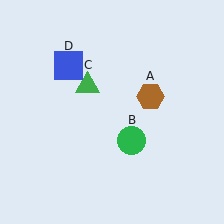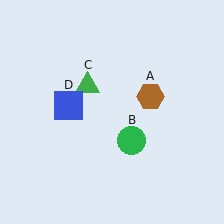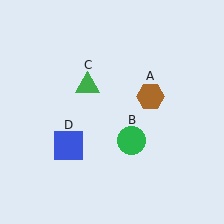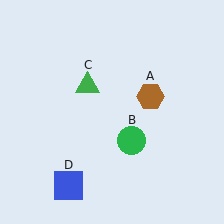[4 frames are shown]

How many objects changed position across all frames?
1 object changed position: blue square (object D).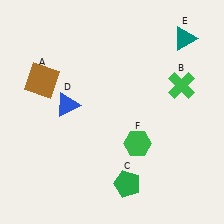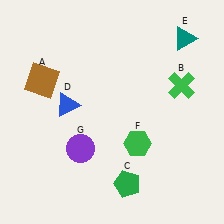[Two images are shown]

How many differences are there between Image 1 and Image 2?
There is 1 difference between the two images.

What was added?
A purple circle (G) was added in Image 2.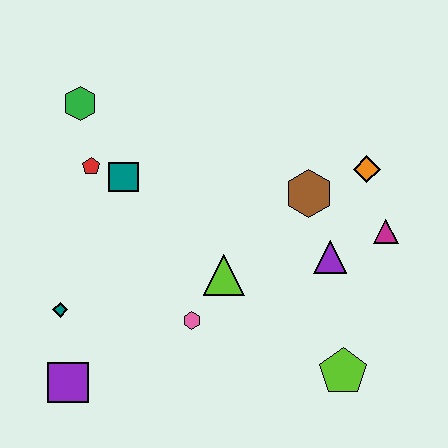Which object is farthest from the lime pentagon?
The green hexagon is farthest from the lime pentagon.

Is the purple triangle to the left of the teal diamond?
No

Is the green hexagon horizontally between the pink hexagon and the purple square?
Yes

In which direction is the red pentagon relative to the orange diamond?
The red pentagon is to the left of the orange diamond.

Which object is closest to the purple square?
The teal diamond is closest to the purple square.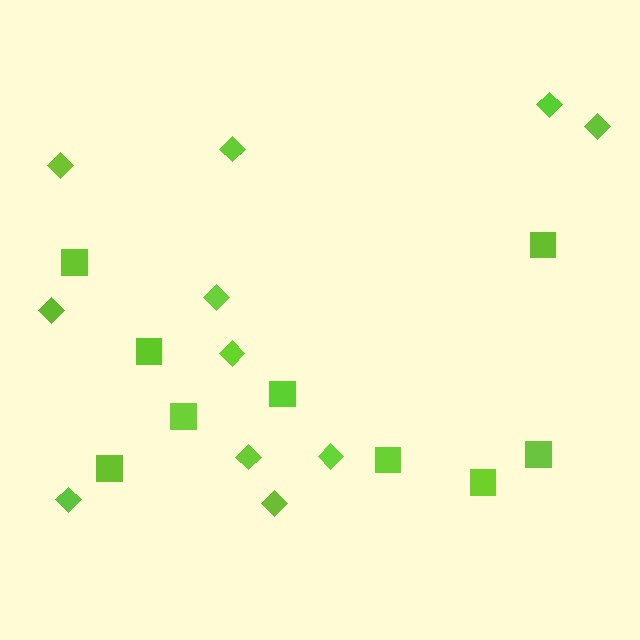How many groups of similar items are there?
There are 2 groups: one group of squares (9) and one group of diamonds (11).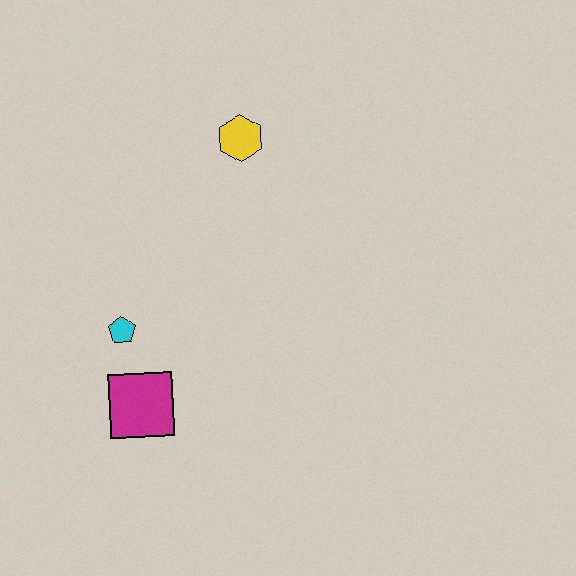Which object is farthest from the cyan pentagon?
The yellow hexagon is farthest from the cyan pentagon.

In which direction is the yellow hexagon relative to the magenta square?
The yellow hexagon is above the magenta square.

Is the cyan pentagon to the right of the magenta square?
No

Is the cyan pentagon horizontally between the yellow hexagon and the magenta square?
No